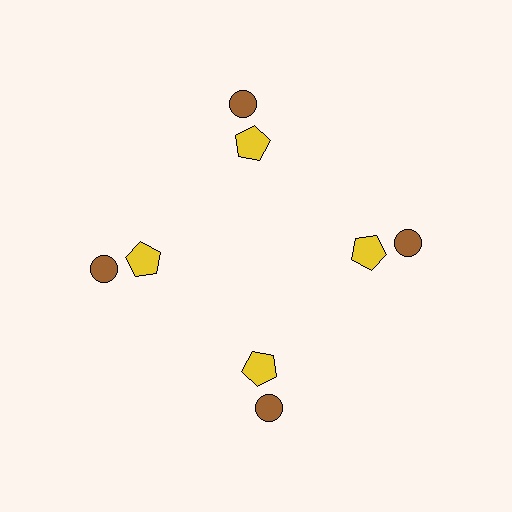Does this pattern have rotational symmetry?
Yes, this pattern has 4-fold rotational symmetry. It looks the same after rotating 90 degrees around the center.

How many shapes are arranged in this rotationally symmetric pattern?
There are 8 shapes, arranged in 4 groups of 2.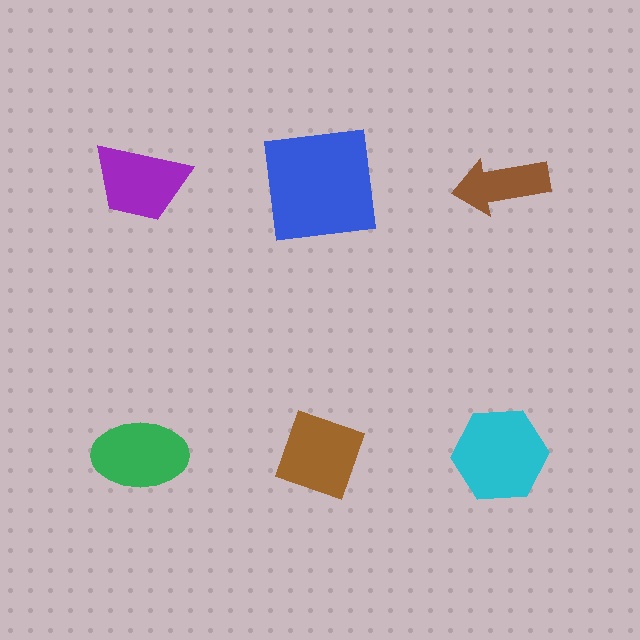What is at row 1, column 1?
A purple trapezoid.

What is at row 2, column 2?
A brown diamond.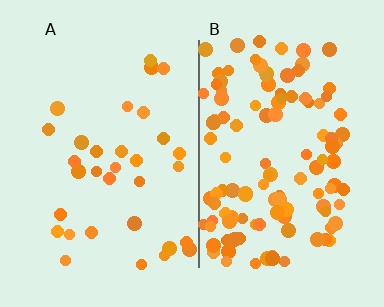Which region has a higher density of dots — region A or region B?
B (the right).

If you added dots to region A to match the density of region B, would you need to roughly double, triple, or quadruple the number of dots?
Approximately quadruple.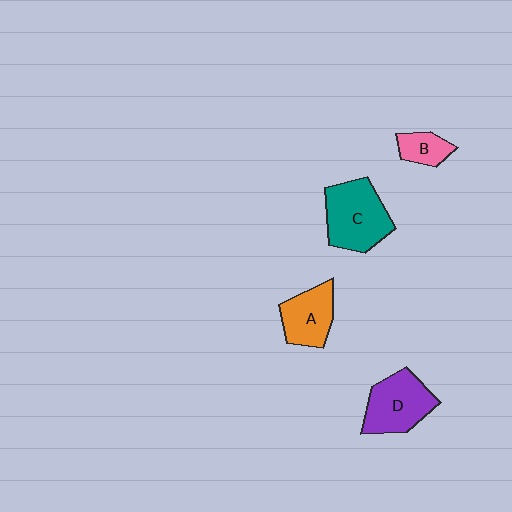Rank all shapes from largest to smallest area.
From largest to smallest: C (teal), D (purple), A (orange), B (pink).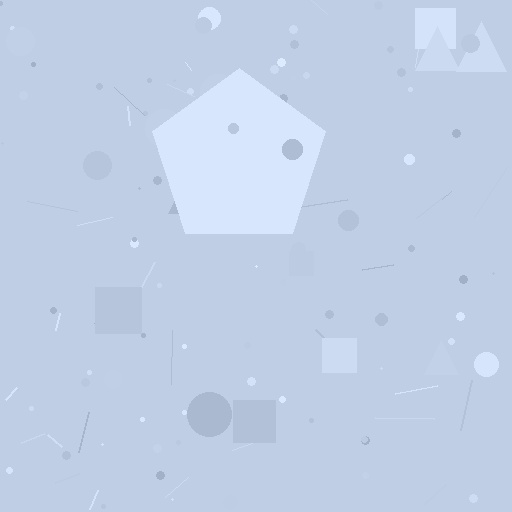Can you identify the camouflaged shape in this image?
The camouflaged shape is a pentagon.